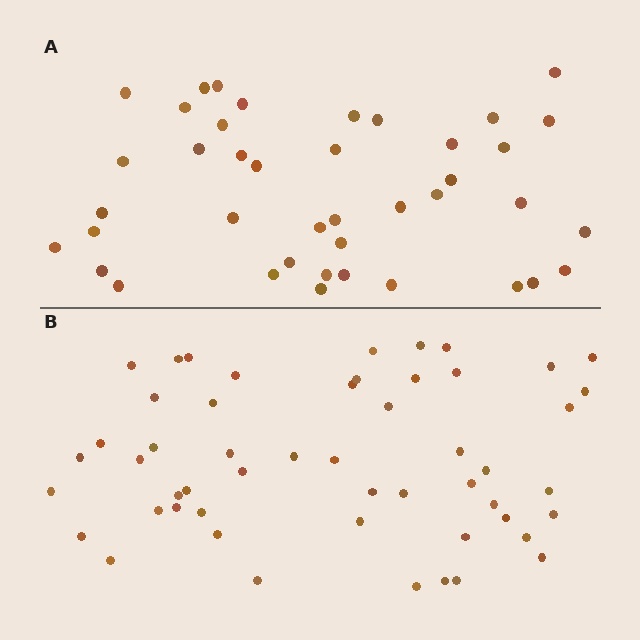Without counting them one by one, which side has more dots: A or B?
Region B (the bottom region) has more dots.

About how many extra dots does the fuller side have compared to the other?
Region B has roughly 12 or so more dots than region A.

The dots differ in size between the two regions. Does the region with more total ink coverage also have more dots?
No. Region A has more total ink coverage because its dots are larger, but region B actually contains more individual dots. Total area can be misleading — the number of items is what matters here.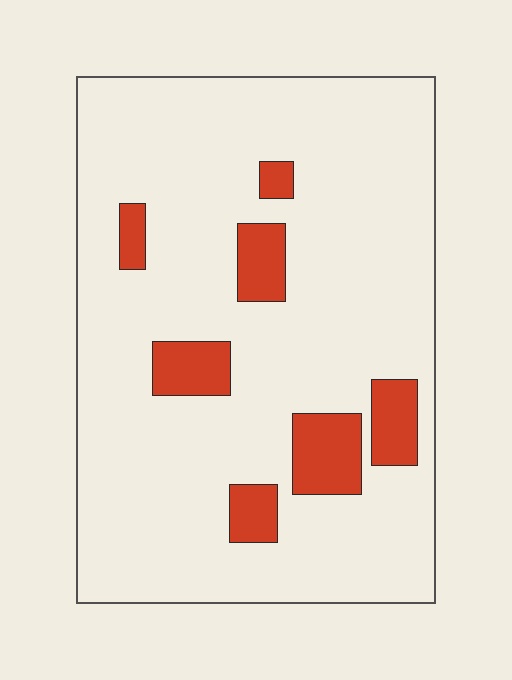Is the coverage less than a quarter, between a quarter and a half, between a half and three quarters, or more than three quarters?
Less than a quarter.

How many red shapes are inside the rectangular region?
7.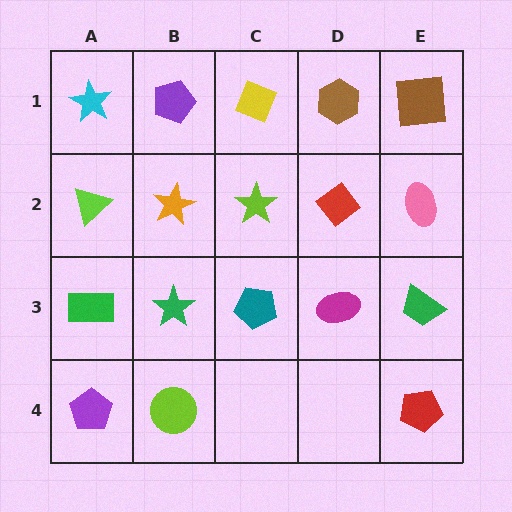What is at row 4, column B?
A lime circle.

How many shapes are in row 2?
5 shapes.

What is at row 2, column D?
A red diamond.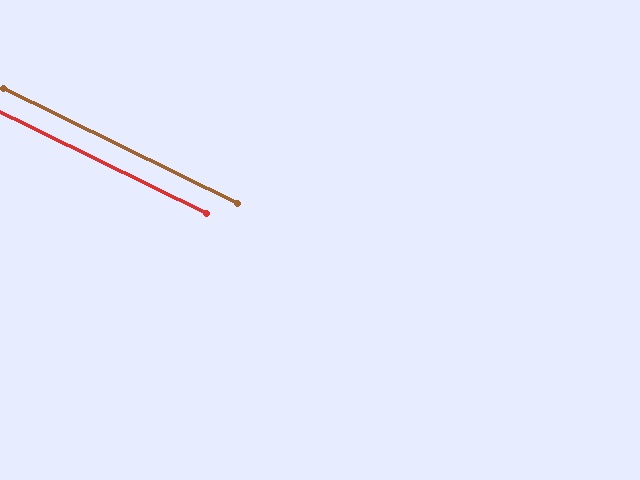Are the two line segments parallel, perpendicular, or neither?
Parallel — their directions differ by only 0.2°.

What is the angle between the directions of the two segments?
Approximately 0 degrees.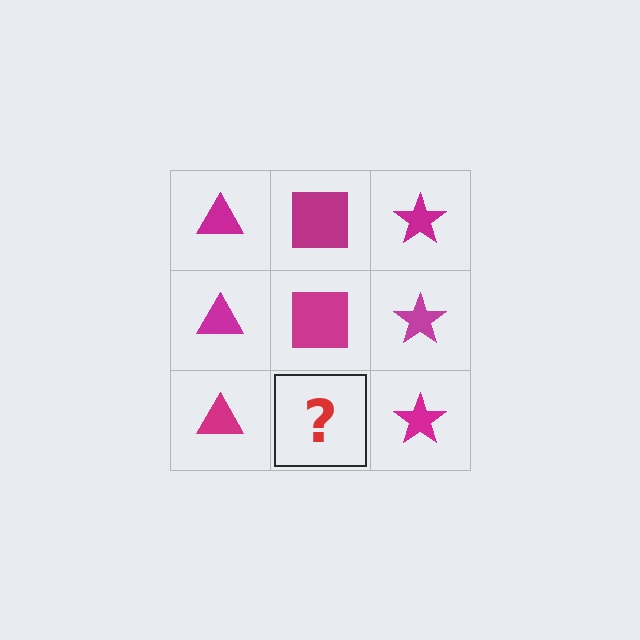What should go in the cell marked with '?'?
The missing cell should contain a magenta square.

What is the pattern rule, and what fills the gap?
The rule is that each column has a consistent shape. The gap should be filled with a magenta square.